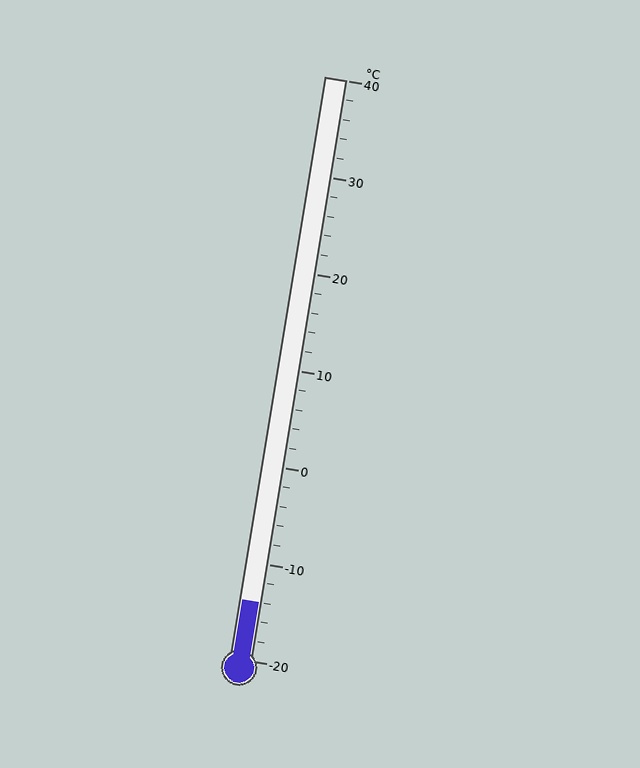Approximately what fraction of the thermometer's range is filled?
The thermometer is filled to approximately 10% of its range.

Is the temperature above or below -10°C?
The temperature is below -10°C.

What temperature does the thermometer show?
The thermometer shows approximately -14°C.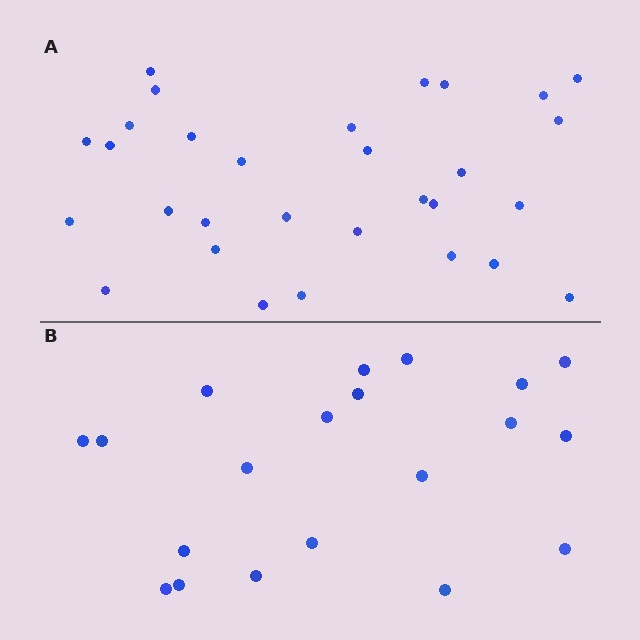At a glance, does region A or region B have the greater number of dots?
Region A (the top region) has more dots.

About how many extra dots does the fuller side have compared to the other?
Region A has roughly 10 or so more dots than region B.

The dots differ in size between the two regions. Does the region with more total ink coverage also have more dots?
No. Region B has more total ink coverage because its dots are larger, but region A actually contains more individual dots. Total area can be misleading — the number of items is what matters here.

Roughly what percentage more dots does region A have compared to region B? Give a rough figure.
About 50% more.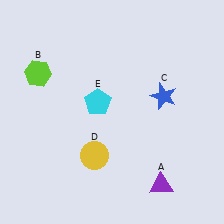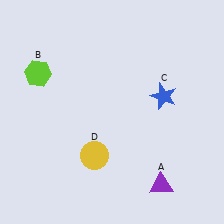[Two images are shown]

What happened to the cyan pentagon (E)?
The cyan pentagon (E) was removed in Image 2. It was in the top-left area of Image 1.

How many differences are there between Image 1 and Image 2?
There is 1 difference between the two images.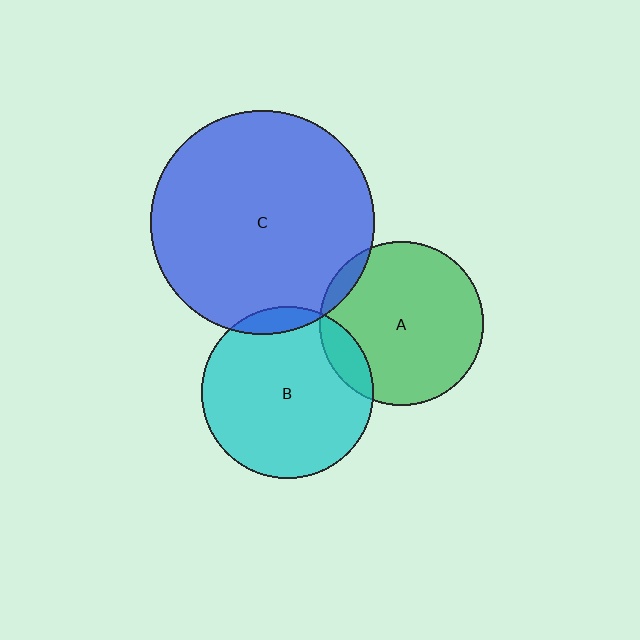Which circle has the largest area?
Circle C (blue).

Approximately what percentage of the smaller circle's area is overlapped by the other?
Approximately 5%.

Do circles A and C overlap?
Yes.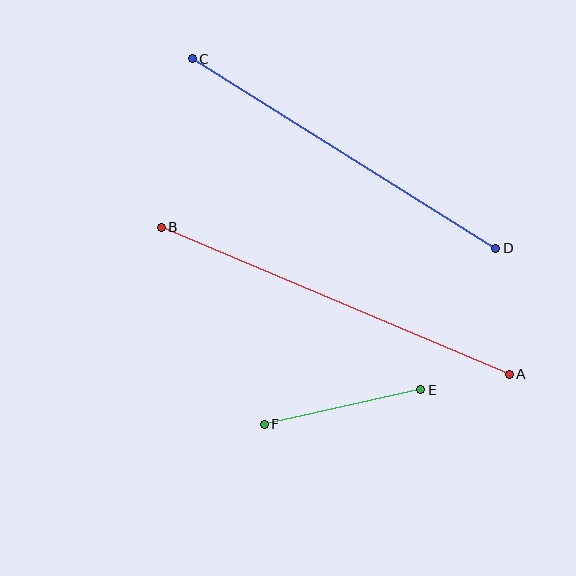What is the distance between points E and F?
The distance is approximately 160 pixels.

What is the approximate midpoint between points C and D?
The midpoint is at approximately (344, 154) pixels.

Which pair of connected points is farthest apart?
Points A and B are farthest apart.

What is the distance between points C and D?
The distance is approximately 358 pixels.